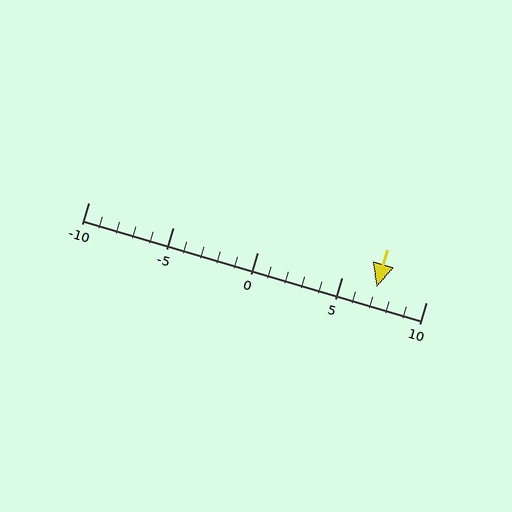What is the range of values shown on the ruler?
The ruler shows values from -10 to 10.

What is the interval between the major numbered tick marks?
The major tick marks are spaced 5 units apart.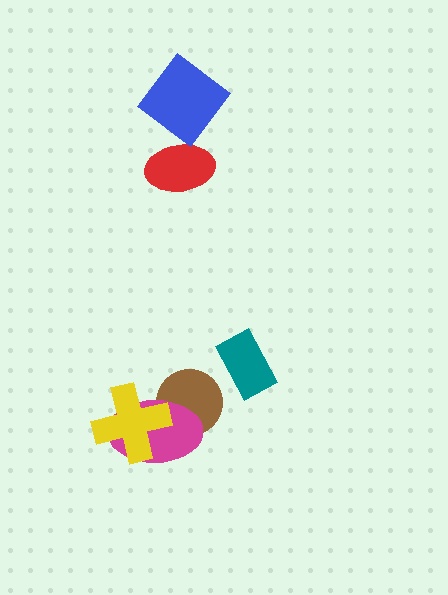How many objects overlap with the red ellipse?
1 object overlaps with the red ellipse.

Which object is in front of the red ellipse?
The blue diamond is in front of the red ellipse.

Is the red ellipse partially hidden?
Yes, it is partially covered by another shape.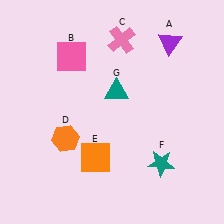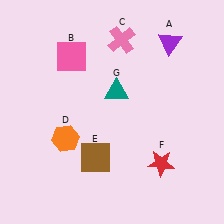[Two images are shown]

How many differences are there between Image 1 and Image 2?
There are 2 differences between the two images.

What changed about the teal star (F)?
In Image 1, F is teal. In Image 2, it changed to red.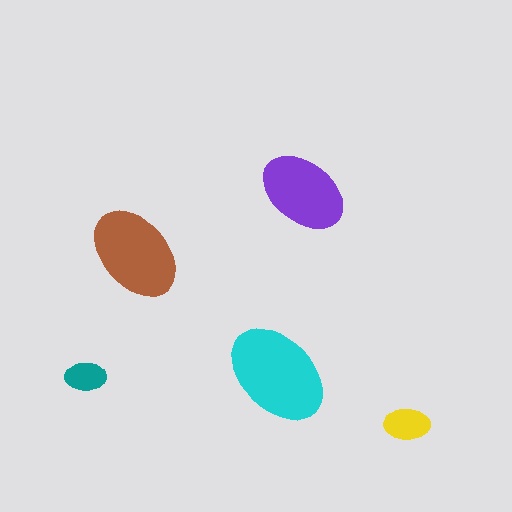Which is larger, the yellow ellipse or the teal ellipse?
The yellow one.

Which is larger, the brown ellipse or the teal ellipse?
The brown one.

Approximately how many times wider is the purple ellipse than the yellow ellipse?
About 2 times wider.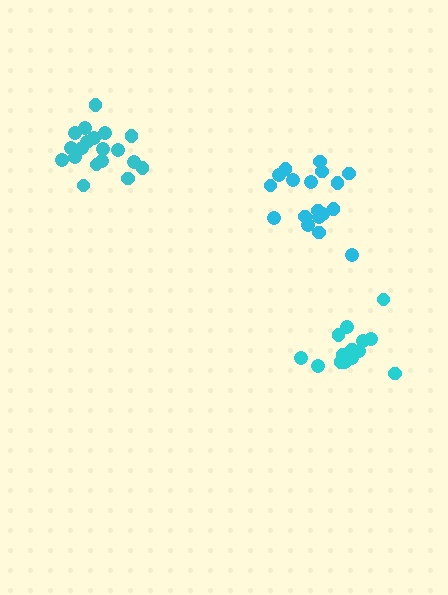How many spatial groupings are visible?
There are 3 spatial groupings.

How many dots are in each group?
Group 1: 18 dots, Group 2: 16 dots, Group 3: 19 dots (53 total).